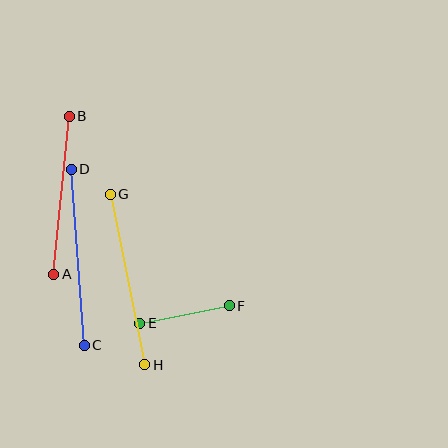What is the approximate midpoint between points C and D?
The midpoint is at approximately (78, 257) pixels.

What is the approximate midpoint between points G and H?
The midpoint is at approximately (128, 279) pixels.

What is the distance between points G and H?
The distance is approximately 174 pixels.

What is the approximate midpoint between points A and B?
The midpoint is at approximately (61, 195) pixels.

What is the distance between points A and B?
The distance is approximately 159 pixels.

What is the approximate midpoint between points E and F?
The midpoint is at approximately (184, 315) pixels.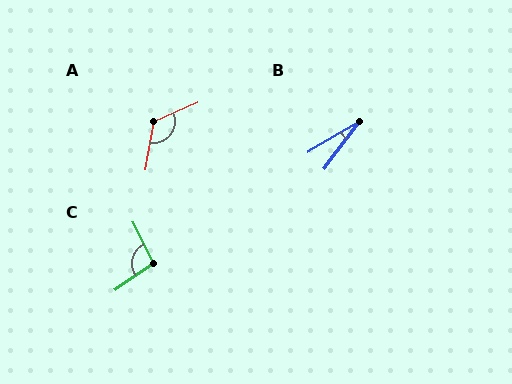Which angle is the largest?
A, at approximately 124 degrees.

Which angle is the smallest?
B, at approximately 23 degrees.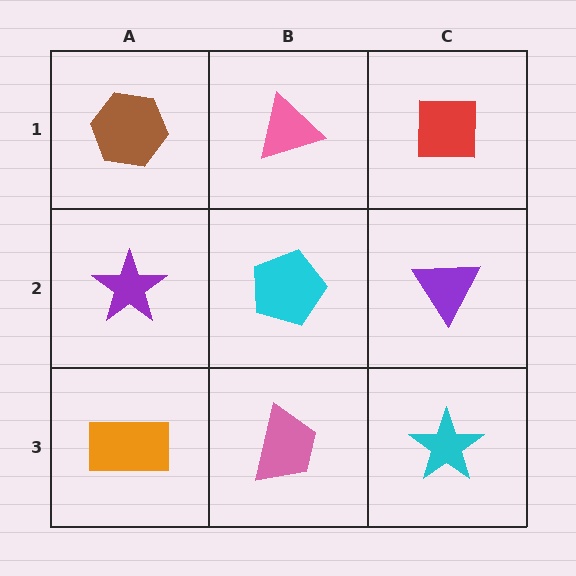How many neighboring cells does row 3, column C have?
2.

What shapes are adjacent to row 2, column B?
A pink triangle (row 1, column B), a pink trapezoid (row 3, column B), a purple star (row 2, column A), a purple triangle (row 2, column C).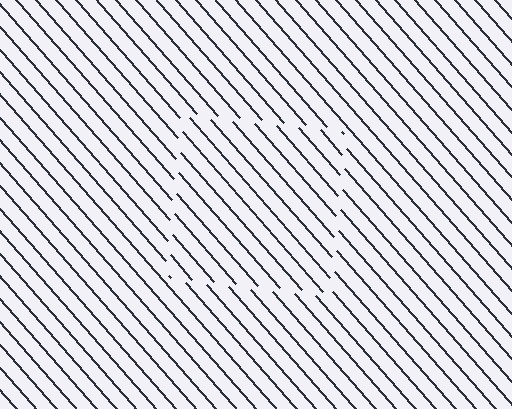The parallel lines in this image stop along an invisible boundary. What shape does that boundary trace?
An illusory square. The interior of the shape contains the same grating, shifted by half a period — the contour is defined by the phase discontinuity where line-ends from the inner and outer gratings abut.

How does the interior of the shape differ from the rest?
The interior of the shape contains the same grating, shifted by half a period — the contour is defined by the phase discontinuity where line-ends from the inner and outer gratings abut.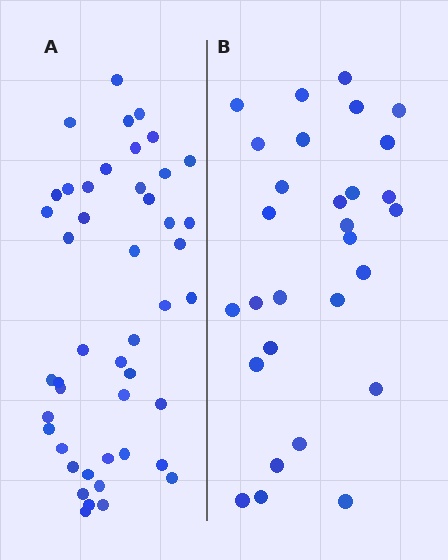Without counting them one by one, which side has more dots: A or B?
Region A (the left region) has more dots.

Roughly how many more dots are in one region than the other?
Region A has approximately 15 more dots than region B.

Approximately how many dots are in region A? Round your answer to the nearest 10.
About 50 dots. (The exact count is 46, which rounds to 50.)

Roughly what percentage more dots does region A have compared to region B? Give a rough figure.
About 60% more.